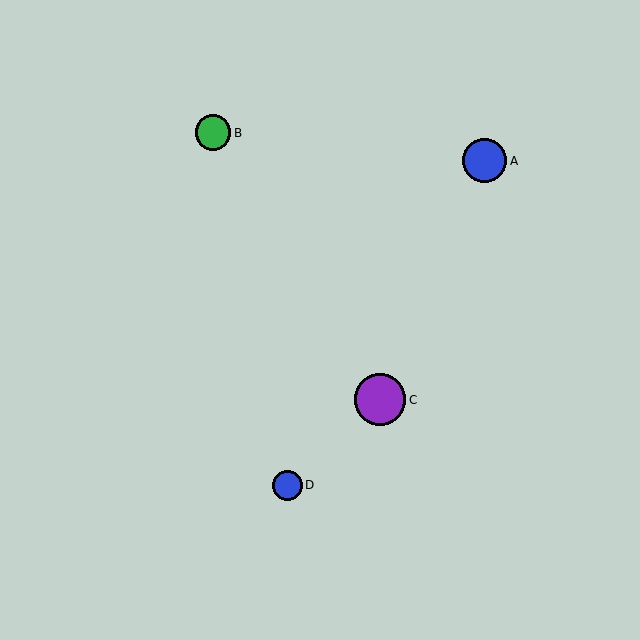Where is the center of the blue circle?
The center of the blue circle is at (485, 161).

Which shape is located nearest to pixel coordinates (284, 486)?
The blue circle (labeled D) at (287, 485) is nearest to that location.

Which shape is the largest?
The purple circle (labeled C) is the largest.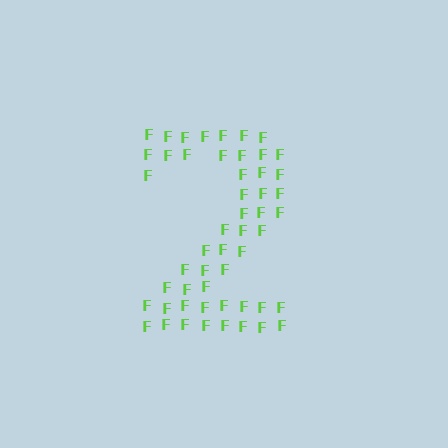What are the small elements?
The small elements are letter F's.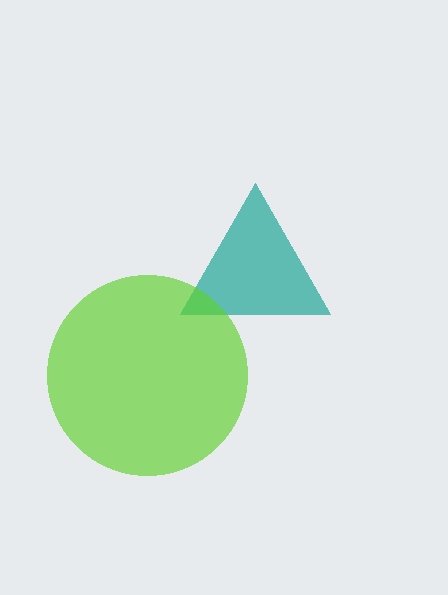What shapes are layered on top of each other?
The layered shapes are: a teal triangle, a lime circle.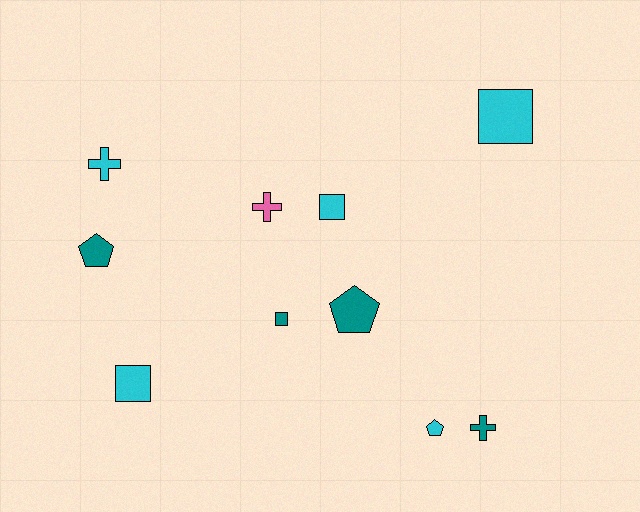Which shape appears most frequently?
Square, with 4 objects.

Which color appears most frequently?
Cyan, with 5 objects.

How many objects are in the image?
There are 10 objects.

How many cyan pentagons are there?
There is 1 cyan pentagon.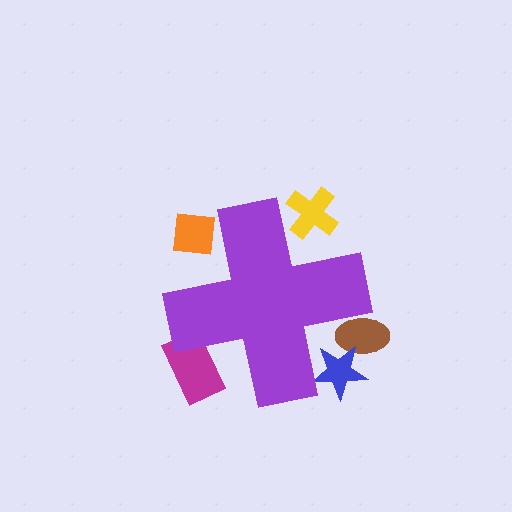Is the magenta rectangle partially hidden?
Yes, the magenta rectangle is partially hidden behind the purple cross.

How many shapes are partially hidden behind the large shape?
5 shapes are partially hidden.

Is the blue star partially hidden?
Yes, the blue star is partially hidden behind the purple cross.